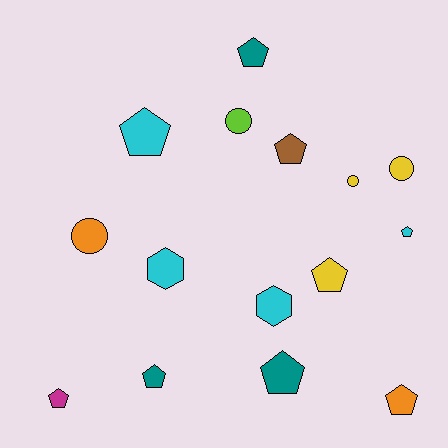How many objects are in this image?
There are 15 objects.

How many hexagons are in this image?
There are 2 hexagons.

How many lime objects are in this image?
There is 1 lime object.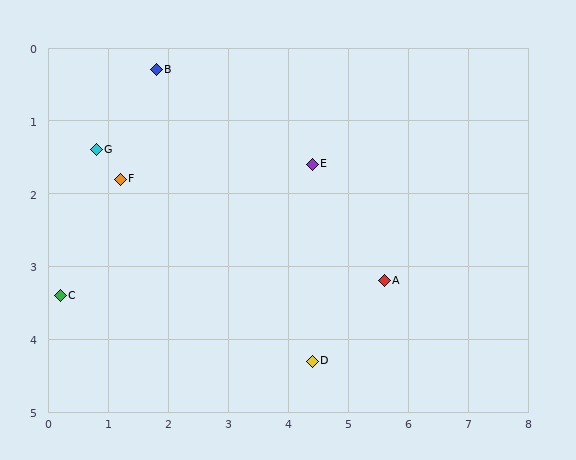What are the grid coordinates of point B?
Point B is at approximately (1.8, 0.3).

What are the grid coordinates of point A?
Point A is at approximately (5.6, 3.2).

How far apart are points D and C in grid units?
Points D and C are about 4.3 grid units apart.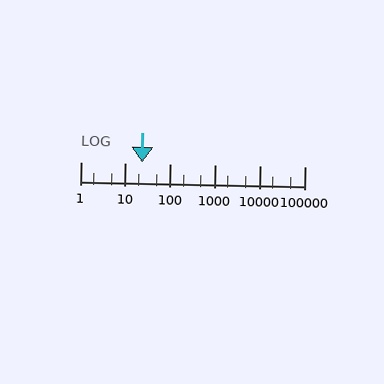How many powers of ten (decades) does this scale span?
The scale spans 5 decades, from 1 to 100000.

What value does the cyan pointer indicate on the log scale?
The pointer indicates approximately 24.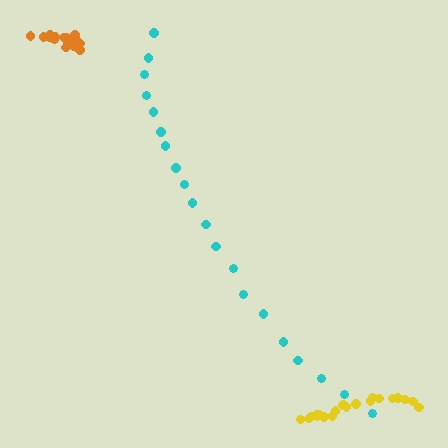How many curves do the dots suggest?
There are 3 distinct paths.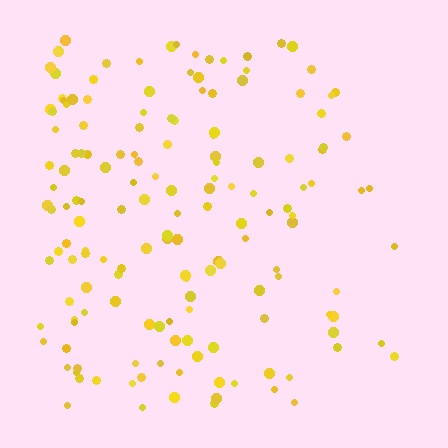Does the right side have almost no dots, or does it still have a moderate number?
Still a moderate number, just noticeably fewer than the left.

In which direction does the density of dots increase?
From right to left, with the left side densest.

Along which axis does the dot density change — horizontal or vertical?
Horizontal.